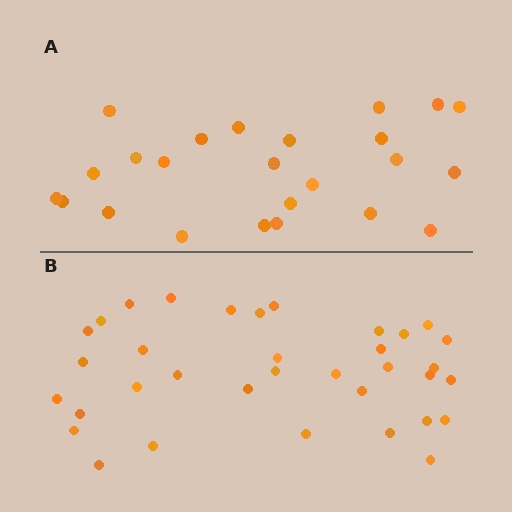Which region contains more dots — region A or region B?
Region B (the bottom region) has more dots.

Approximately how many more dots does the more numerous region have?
Region B has roughly 12 or so more dots than region A.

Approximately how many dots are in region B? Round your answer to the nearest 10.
About 40 dots. (The exact count is 35, which rounds to 40.)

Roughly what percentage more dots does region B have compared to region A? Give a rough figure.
About 45% more.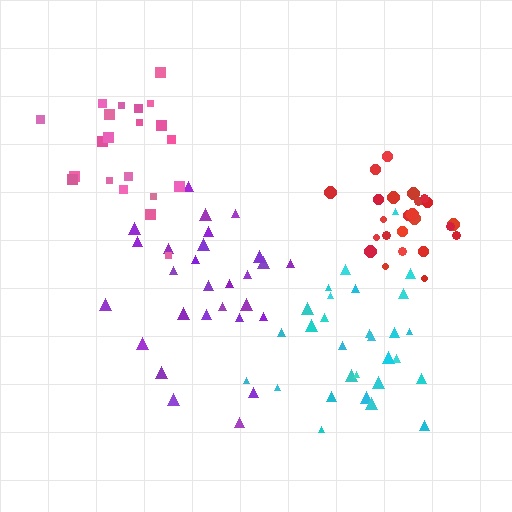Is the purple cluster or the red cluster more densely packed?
Red.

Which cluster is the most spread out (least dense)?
Purple.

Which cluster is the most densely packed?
Red.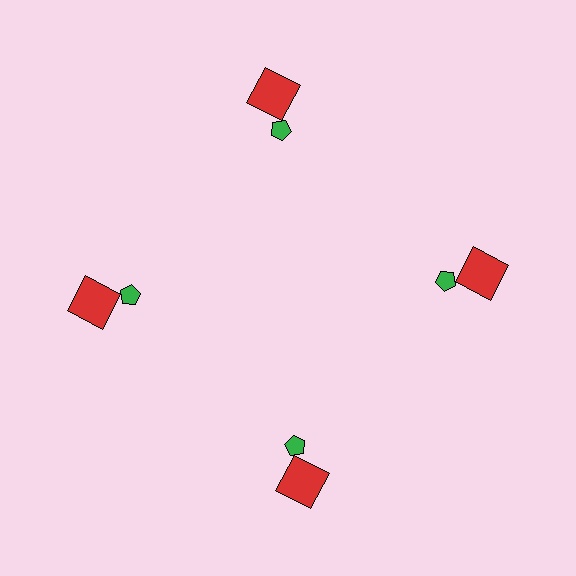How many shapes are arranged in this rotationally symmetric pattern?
There are 8 shapes, arranged in 4 groups of 2.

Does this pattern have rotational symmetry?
Yes, this pattern has 4-fold rotational symmetry. It looks the same after rotating 90 degrees around the center.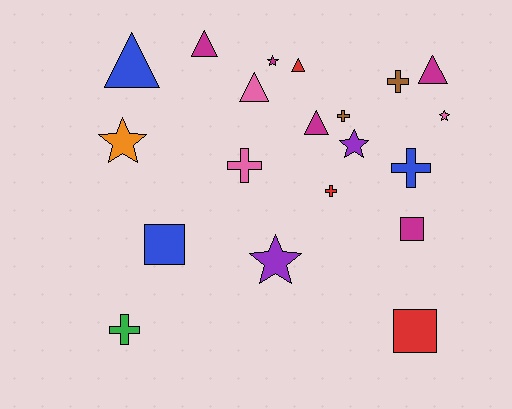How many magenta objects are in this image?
There are 5 magenta objects.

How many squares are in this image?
There are 3 squares.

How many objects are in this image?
There are 20 objects.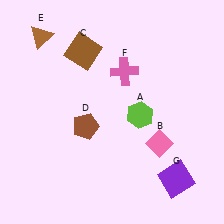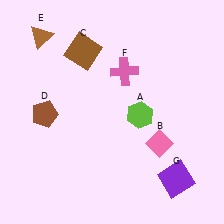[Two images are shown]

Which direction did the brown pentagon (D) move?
The brown pentagon (D) moved left.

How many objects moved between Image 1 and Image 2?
1 object moved between the two images.